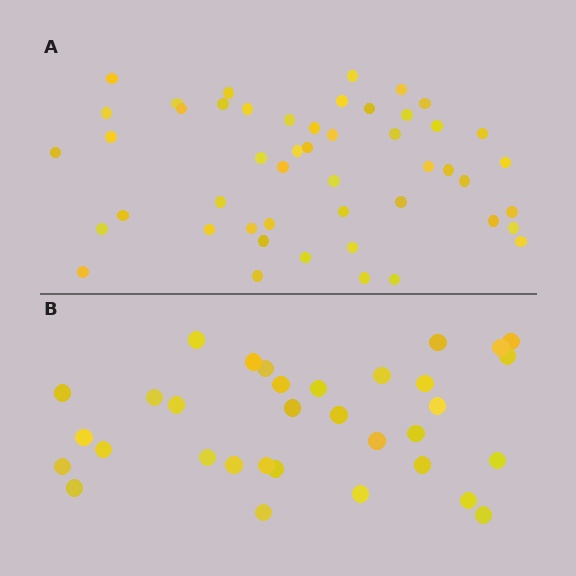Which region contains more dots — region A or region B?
Region A (the top region) has more dots.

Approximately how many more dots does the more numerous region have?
Region A has approximately 15 more dots than region B.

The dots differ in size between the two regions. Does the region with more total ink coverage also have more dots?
No. Region B has more total ink coverage because its dots are larger, but region A actually contains more individual dots. Total area can be misleading — the number of items is what matters here.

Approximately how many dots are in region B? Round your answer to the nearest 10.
About 30 dots. (The exact count is 33, which rounds to 30.)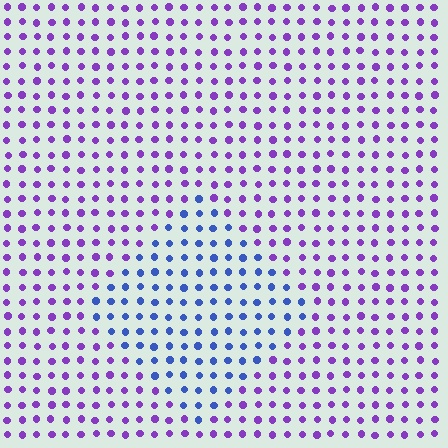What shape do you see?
I see a diamond.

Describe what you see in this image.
The image is filled with small purple elements in a uniform arrangement. A diamond-shaped region is visible where the elements are tinted to a slightly different hue, forming a subtle color boundary.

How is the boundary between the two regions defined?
The boundary is defined purely by a slight shift in hue (about 49 degrees). Spacing, size, and orientation are identical on both sides.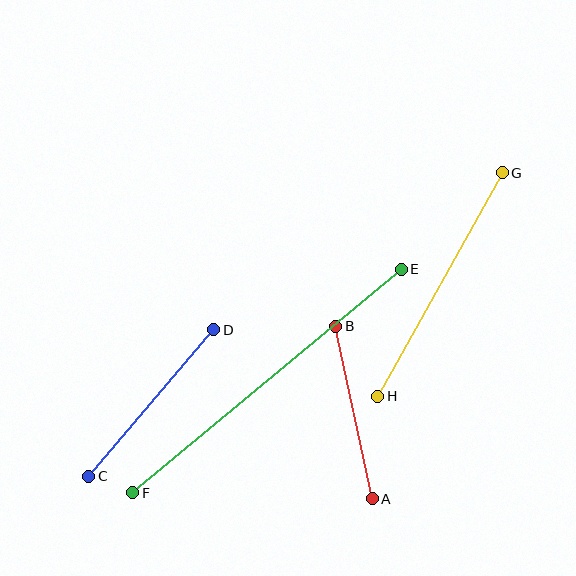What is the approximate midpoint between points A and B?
The midpoint is at approximately (354, 412) pixels.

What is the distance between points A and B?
The distance is approximately 176 pixels.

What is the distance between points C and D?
The distance is approximately 193 pixels.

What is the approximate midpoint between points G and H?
The midpoint is at approximately (440, 284) pixels.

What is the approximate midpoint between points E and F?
The midpoint is at approximately (267, 381) pixels.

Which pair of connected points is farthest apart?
Points E and F are farthest apart.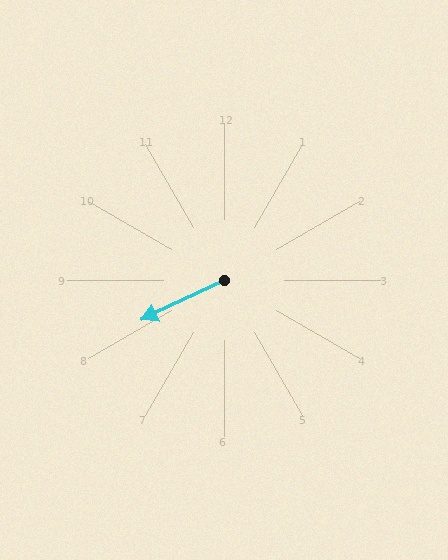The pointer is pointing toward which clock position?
Roughly 8 o'clock.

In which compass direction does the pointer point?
Southwest.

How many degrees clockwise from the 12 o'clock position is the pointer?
Approximately 244 degrees.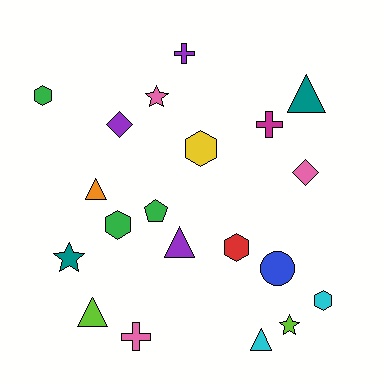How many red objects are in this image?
There is 1 red object.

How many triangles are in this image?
There are 5 triangles.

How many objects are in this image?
There are 20 objects.